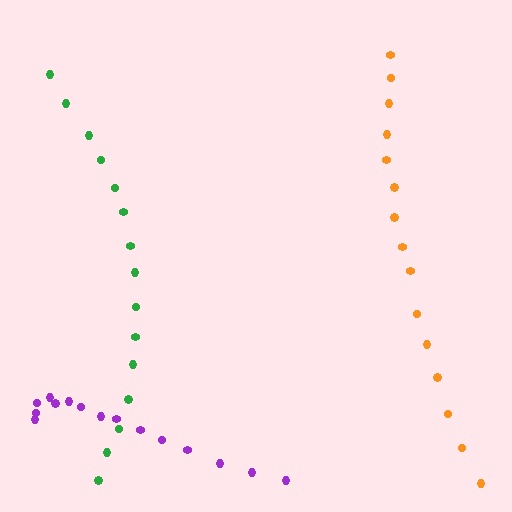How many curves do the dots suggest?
There are 3 distinct paths.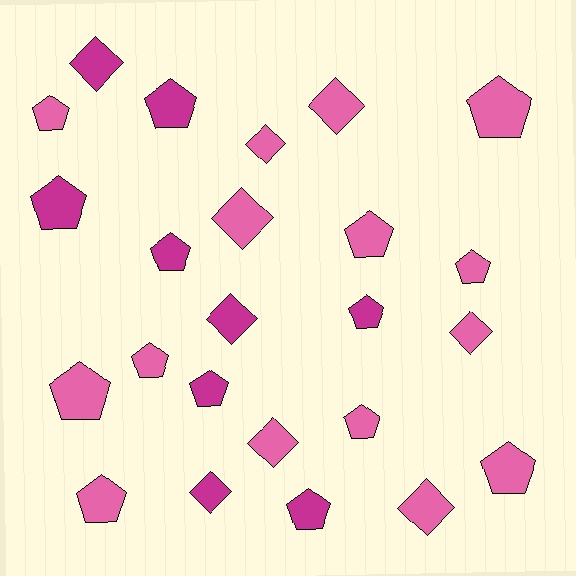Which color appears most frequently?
Pink, with 15 objects.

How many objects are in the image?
There are 24 objects.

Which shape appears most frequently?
Pentagon, with 15 objects.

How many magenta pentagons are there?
There are 6 magenta pentagons.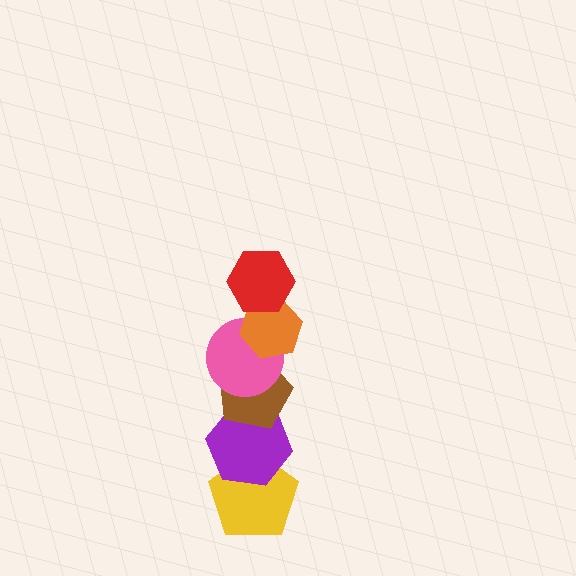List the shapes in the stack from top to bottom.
From top to bottom: the red hexagon, the orange hexagon, the pink circle, the brown pentagon, the purple hexagon, the yellow pentagon.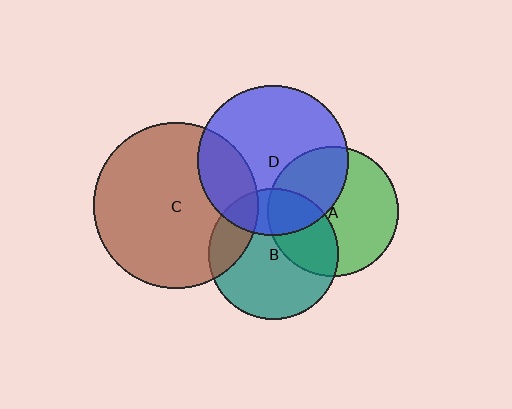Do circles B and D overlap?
Yes.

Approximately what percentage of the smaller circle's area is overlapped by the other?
Approximately 25%.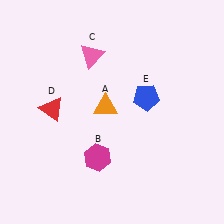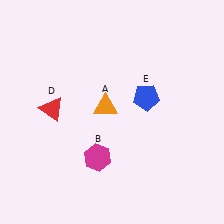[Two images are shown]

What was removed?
The pink triangle (C) was removed in Image 2.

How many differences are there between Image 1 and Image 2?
There is 1 difference between the two images.